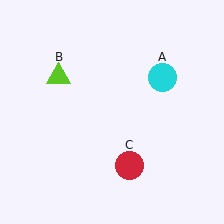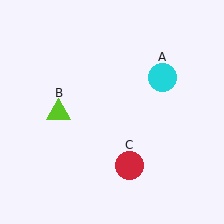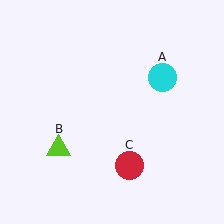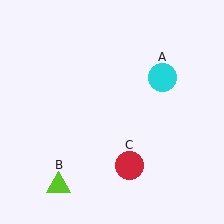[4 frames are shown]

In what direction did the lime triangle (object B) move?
The lime triangle (object B) moved down.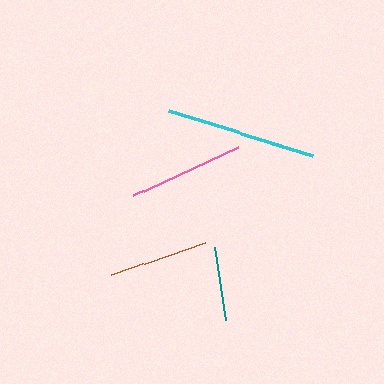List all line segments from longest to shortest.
From longest to shortest: cyan, pink, brown, teal.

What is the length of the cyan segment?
The cyan segment is approximately 151 pixels long.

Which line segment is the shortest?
The teal line is the shortest at approximately 74 pixels.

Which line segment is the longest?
The cyan line is the longest at approximately 151 pixels.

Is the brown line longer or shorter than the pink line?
The pink line is longer than the brown line.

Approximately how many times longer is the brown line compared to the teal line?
The brown line is approximately 1.4 times the length of the teal line.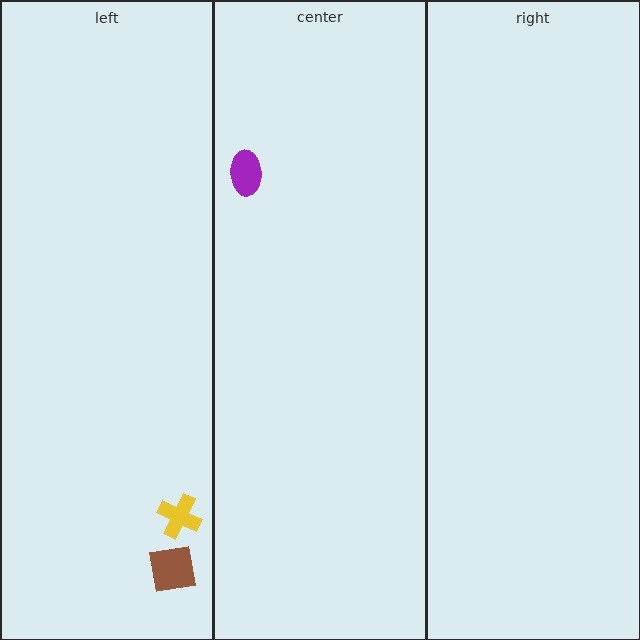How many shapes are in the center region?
1.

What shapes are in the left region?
The yellow cross, the brown square.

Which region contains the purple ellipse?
The center region.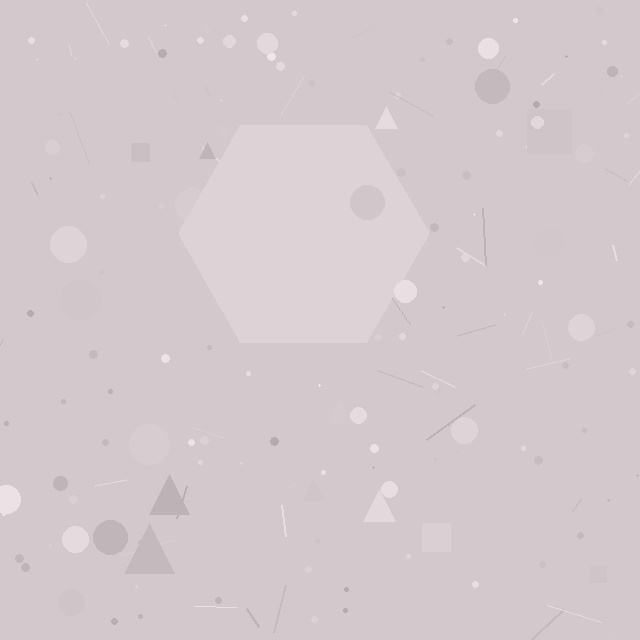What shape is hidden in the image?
A hexagon is hidden in the image.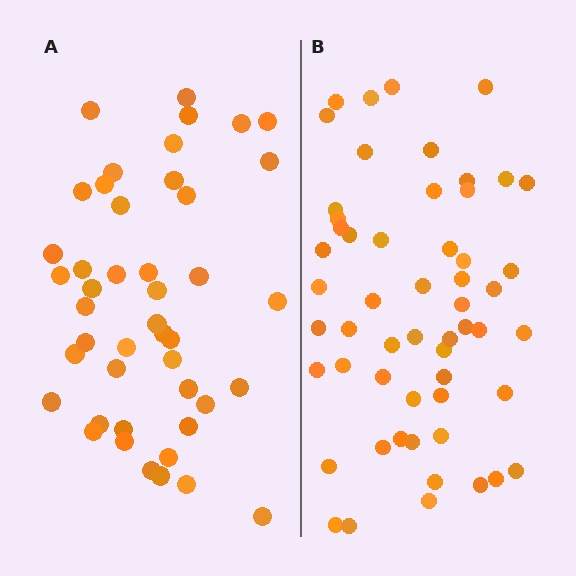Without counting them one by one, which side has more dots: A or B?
Region B (the right region) has more dots.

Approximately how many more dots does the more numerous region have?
Region B has roughly 10 or so more dots than region A.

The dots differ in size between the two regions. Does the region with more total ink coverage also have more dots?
No. Region A has more total ink coverage because its dots are larger, but region B actually contains more individual dots. Total area can be misleading — the number of items is what matters here.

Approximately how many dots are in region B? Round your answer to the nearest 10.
About 60 dots. (The exact count is 55, which rounds to 60.)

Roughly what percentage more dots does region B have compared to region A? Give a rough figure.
About 20% more.